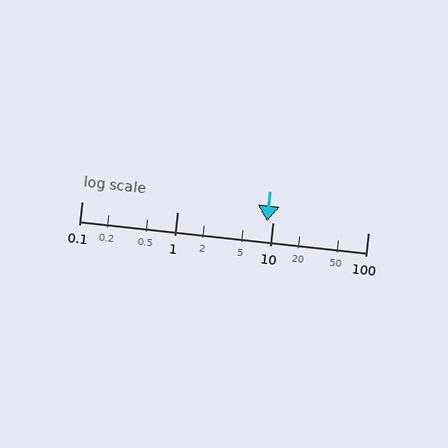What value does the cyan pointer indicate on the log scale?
The pointer indicates approximately 8.7.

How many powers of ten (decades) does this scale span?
The scale spans 3 decades, from 0.1 to 100.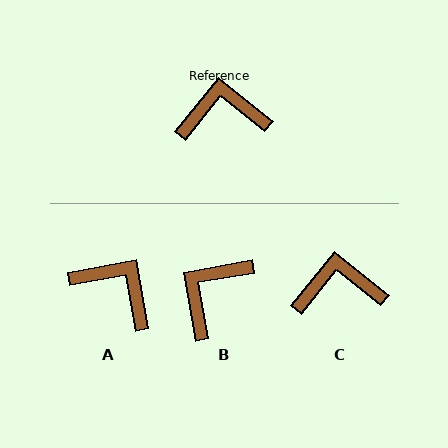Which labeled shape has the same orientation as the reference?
C.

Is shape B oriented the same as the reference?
No, it is off by about 49 degrees.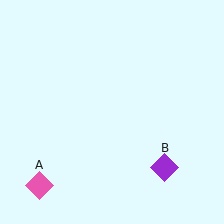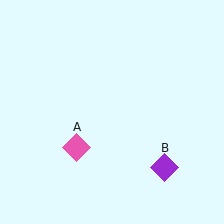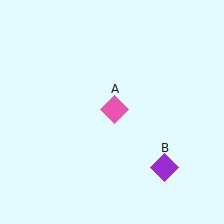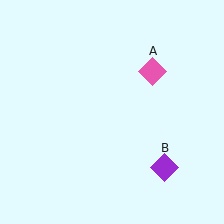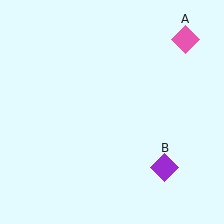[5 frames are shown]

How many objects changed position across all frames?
1 object changed position: pink diamond (object A).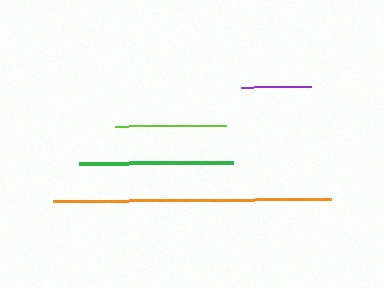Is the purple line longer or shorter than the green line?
The green line is longer than the purple line.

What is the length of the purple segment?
The purple segment is approximately 70 pixels long.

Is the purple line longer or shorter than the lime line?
The lime line is longer than the purple line.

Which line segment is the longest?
The orange line is the longest at approximately 279 pixels.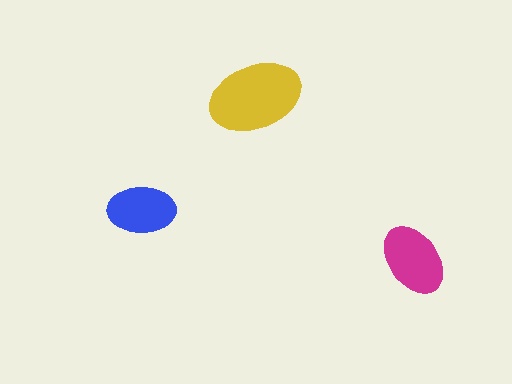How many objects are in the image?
There are 3 objects in the image.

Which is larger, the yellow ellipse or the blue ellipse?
The yellow one.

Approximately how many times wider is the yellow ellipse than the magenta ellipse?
About 1.5 times wider.